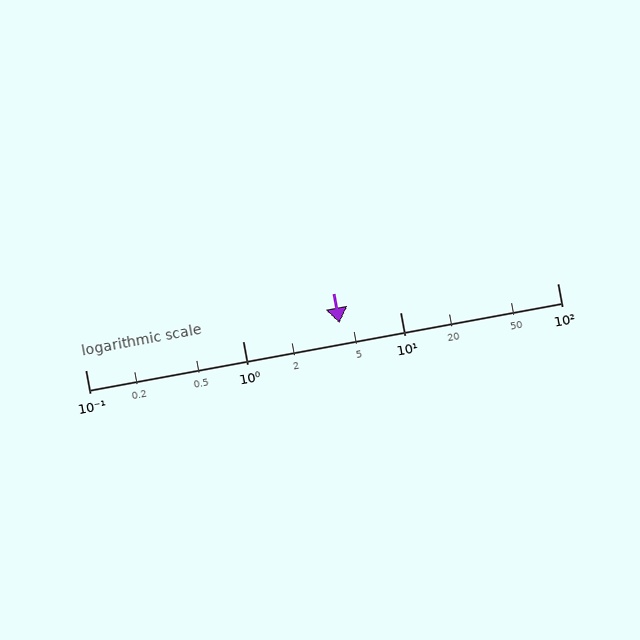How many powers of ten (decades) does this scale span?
The scale spans 3 decades, from 0.1 to 100.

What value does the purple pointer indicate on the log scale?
The pointer indicates approximately 4.1.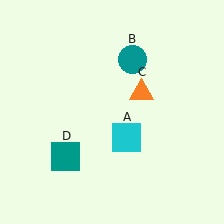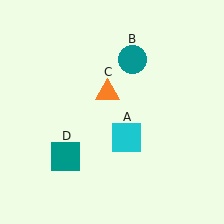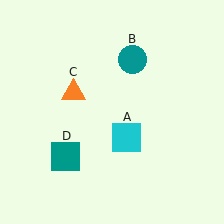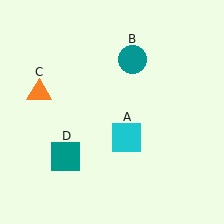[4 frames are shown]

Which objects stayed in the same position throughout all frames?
Cyan square (object A) and teal circle (object B) and teal square (object D) remained stationary.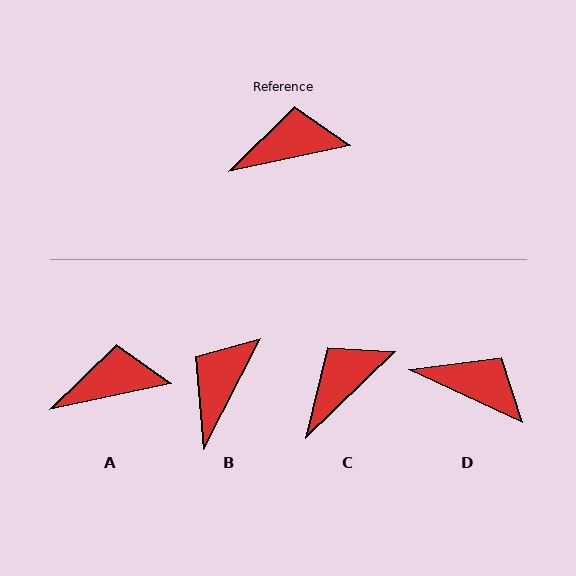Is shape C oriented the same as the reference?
No, it is off by about 32 degrees.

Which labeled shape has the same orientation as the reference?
A.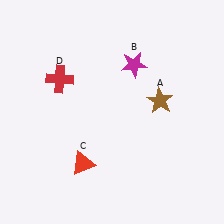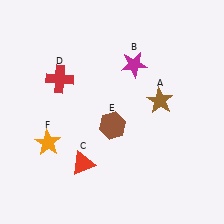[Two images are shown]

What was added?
A brown hexagon (E), an orange star (F) were added in Image 2.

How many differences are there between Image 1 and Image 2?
There are 2 differences between the two images.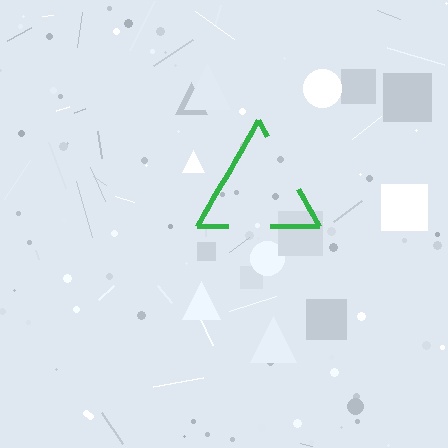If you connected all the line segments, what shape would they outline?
They would outline a triangle.